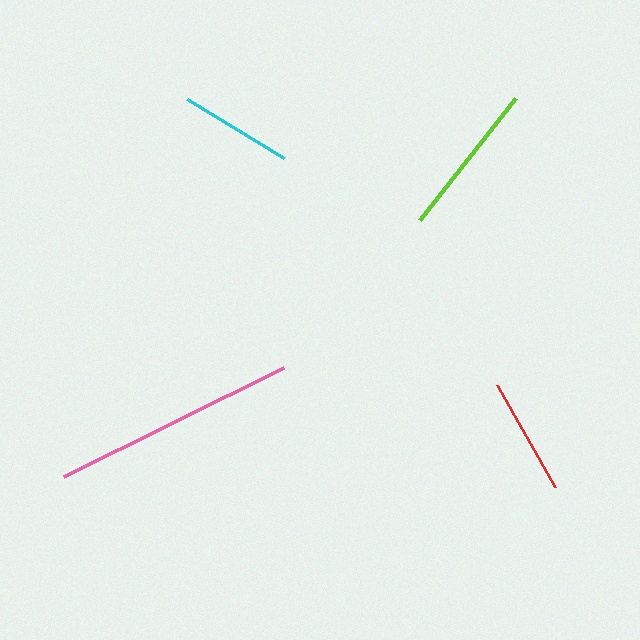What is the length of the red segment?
The red segment is approximately 117 pixels long.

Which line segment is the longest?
The pink line is the longest at approximately 245 pixels.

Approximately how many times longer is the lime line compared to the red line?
The lime line is approximately 1.3 times the length of the red line.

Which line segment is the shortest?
The cyan line is the shortest at approximately 113 pixels.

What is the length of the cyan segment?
The cyan segment is approximately 113 pixels long.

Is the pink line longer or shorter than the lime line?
The pink line is longer than the lime line.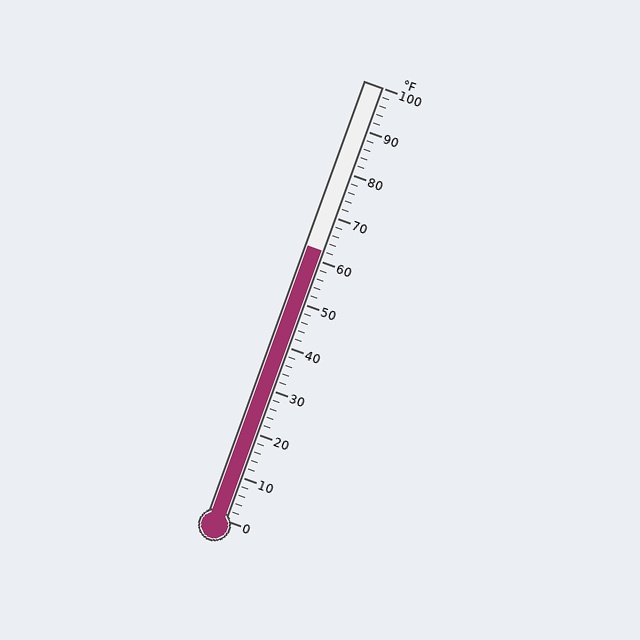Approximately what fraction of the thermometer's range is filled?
The thermometer is filled to approximately 60% of its range.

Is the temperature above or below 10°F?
The temperature is above 10°F.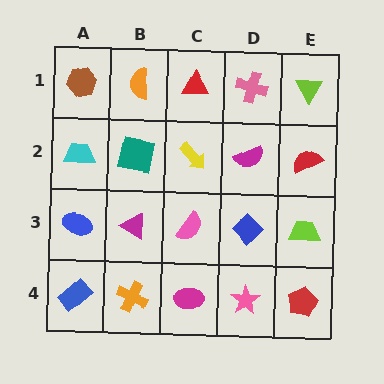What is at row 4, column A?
A blue rectangle.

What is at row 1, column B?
An orange semicircle.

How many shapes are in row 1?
5 shapes.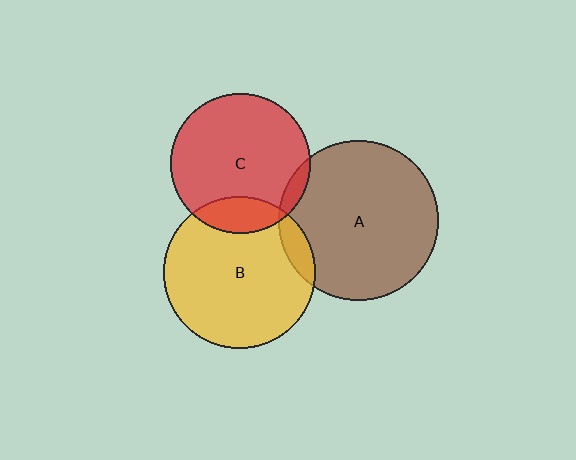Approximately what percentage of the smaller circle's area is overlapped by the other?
Approximately 15%.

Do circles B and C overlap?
Yes.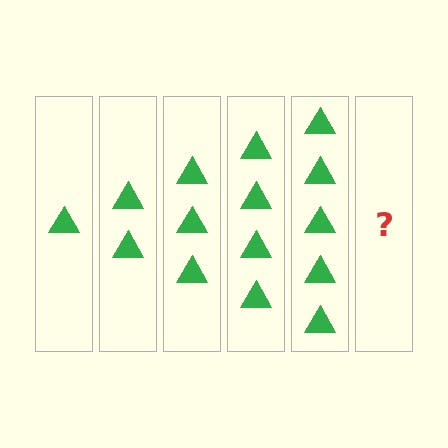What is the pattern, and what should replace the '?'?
The pattern is that each step adds one more triangle. The '?' should be 6 triangles.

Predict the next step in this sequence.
The next step is 6 triangles.